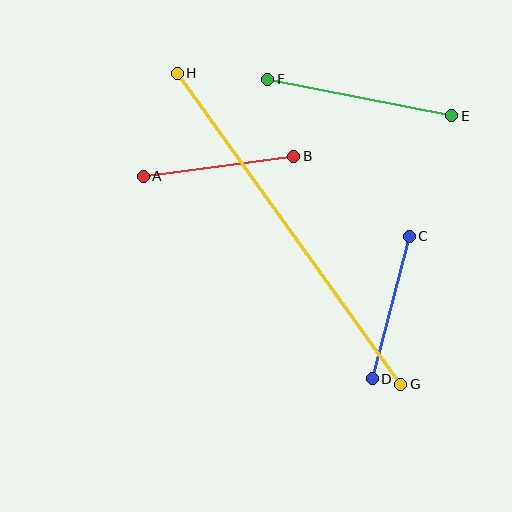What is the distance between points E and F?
The distance is approximately 188 pixels.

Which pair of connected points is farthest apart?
Points G and H are farthest apart.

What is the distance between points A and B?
The distance is approximately 152 pixels.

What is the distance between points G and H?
The distance is approximately 383 pixels.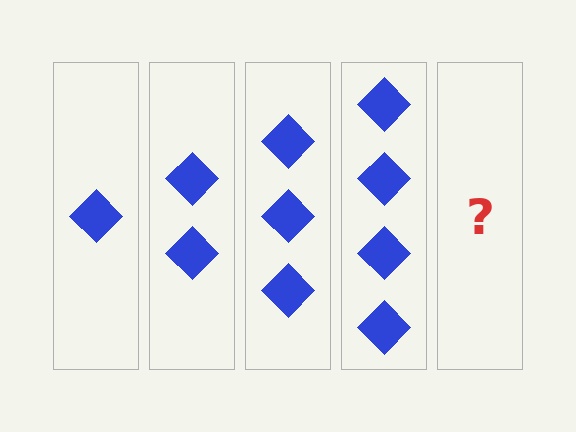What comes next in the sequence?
The next element should be 5 diamonds.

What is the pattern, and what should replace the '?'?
The pattern is that each step adds one more diamond. The '?' should be 5 diamonds.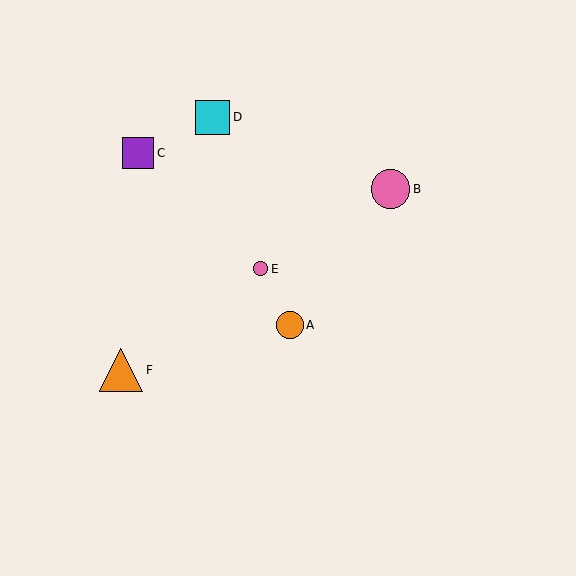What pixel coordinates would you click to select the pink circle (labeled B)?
Click at (391, 189) to select the pink circle B.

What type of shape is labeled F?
Shape F is an orange triangle.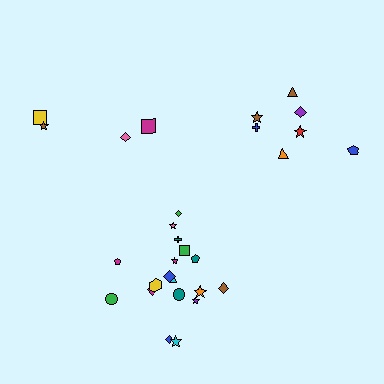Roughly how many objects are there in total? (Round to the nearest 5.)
Roughly 30 objects in total.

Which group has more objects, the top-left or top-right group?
The top-right group.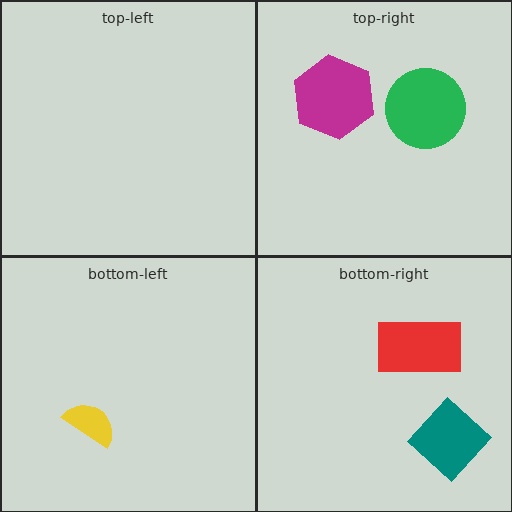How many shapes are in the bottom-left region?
1.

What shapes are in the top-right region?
The magenta hexagon, the green circle.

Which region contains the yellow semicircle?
The bottom-left region.